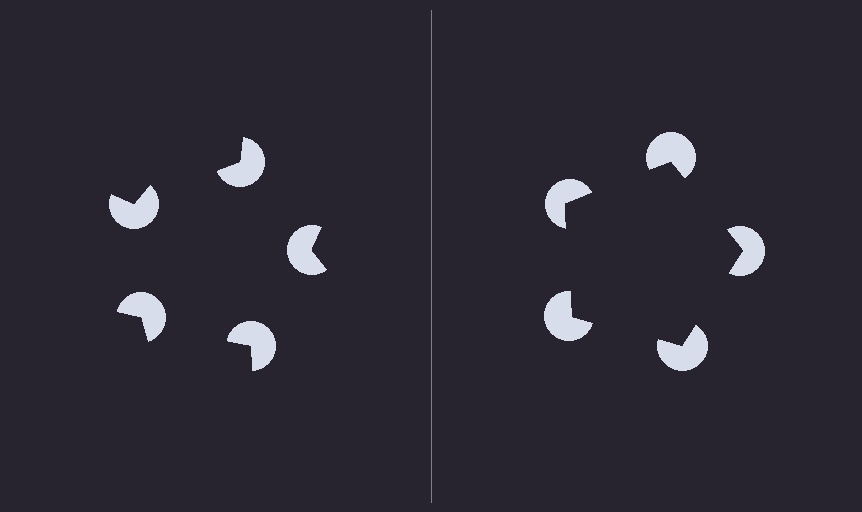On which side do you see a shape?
An illusory pentagon appears on the right side. On the left side the wedge cuts are rotated, so no coherent shape forms.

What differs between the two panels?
The pac-man discs are positioned identically on both sides; only the wedge orientations differ. On the right they align to a pentagon; on the left they are misaligned.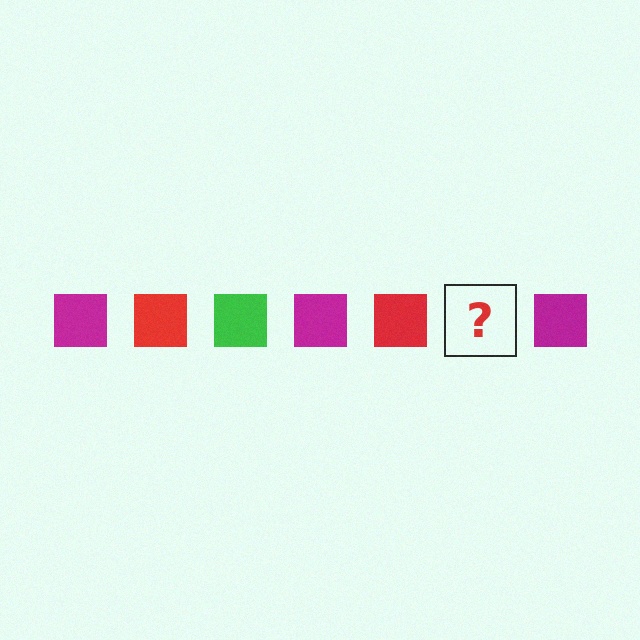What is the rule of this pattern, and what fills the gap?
The rule is that the pattern cycles through magenta, red, green squares. The gap should be filled with a green square.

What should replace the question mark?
The question mark should be replaced with a green square.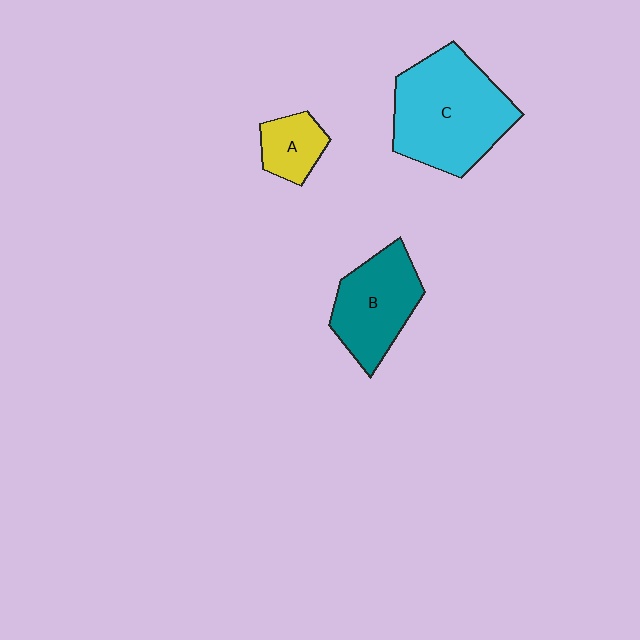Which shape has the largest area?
Shape C (cyan).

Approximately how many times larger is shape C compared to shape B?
Approximately 1.5 times.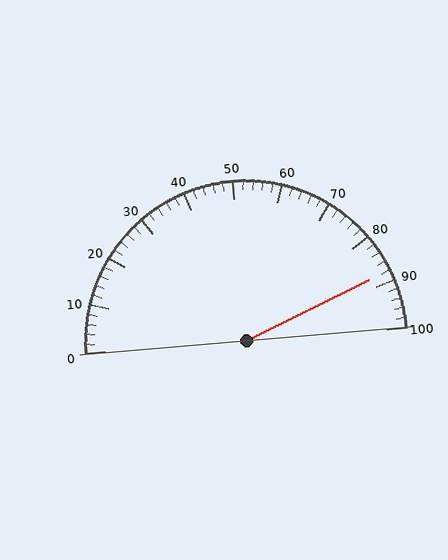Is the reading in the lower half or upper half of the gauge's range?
The reading is in the upper half of the range (0 to 100).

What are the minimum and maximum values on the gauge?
The gauge ranges from 0 to 100.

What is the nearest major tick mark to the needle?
The nearest major tick mark is 90.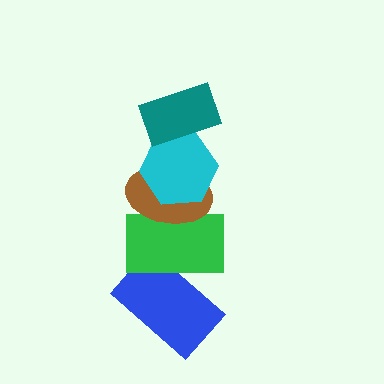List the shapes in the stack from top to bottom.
From top to bottom: the teal rectangle, the cyan hexagon, the brown ellipse, the green rectangle, the blue rectangle.